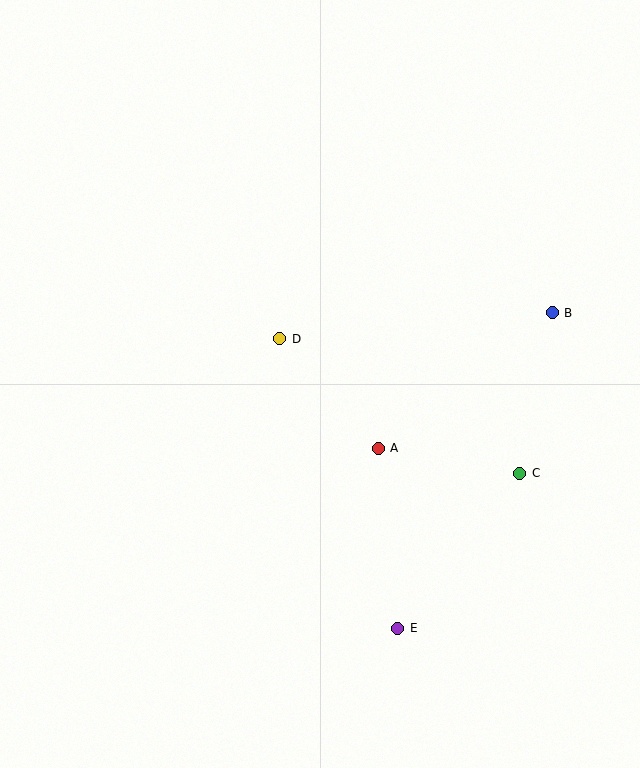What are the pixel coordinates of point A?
Point A is at (378, 448).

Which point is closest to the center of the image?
Point D at (280, 339) is closest to the center.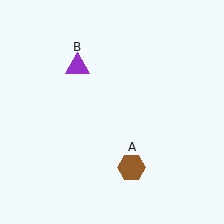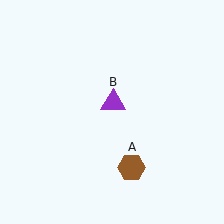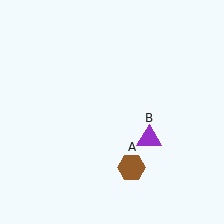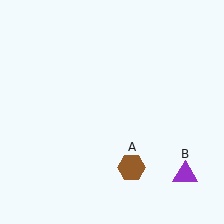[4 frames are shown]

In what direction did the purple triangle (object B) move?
The purple triangle (object B) moved down and to the right.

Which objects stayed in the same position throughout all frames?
Brown hexagon (object A) remained stationary.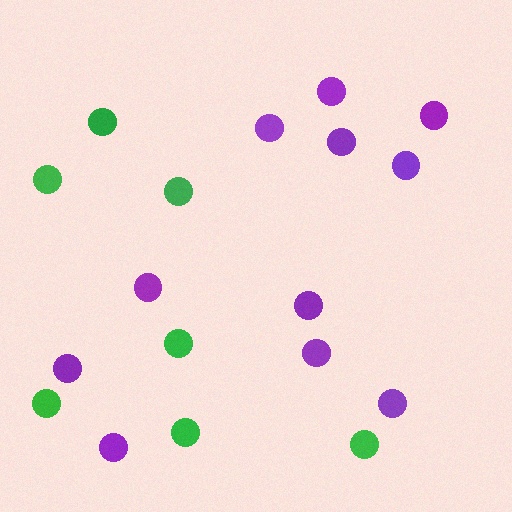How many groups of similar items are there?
There are 2 groups: one group of purple circles (11) and one group of green circles (7).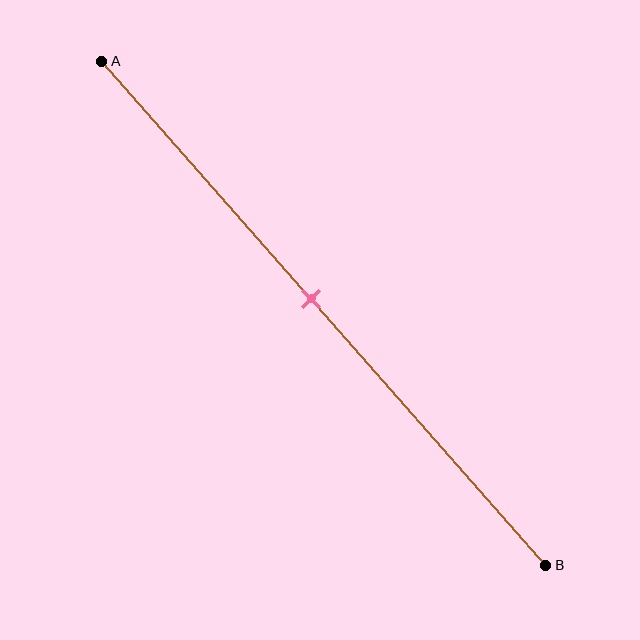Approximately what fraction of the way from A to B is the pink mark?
The pink mark is approximately 45% of the way from A to B.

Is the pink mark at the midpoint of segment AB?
Yes, the mark is approximately at the midpoint.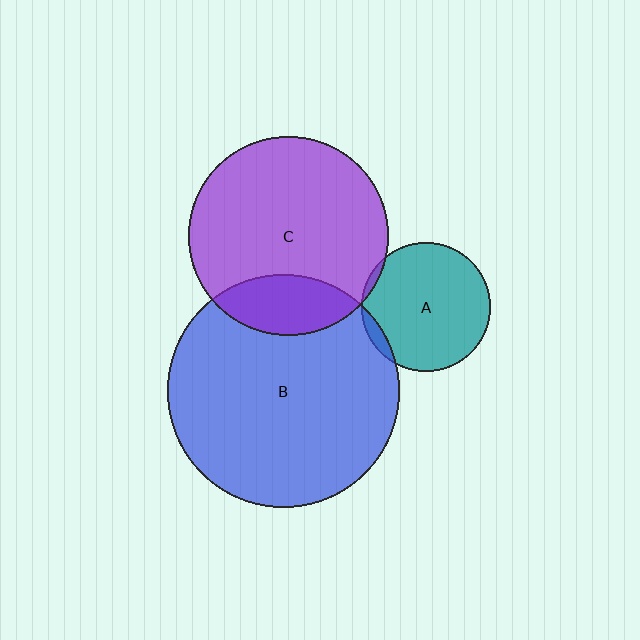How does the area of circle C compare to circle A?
Approximately 2.4 times.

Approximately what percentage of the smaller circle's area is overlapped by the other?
Approximately 5%.